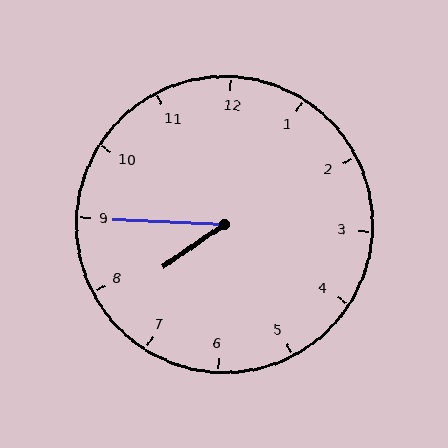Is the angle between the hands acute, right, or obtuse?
It is acute.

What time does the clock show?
7:45.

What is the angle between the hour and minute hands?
Approximately 38 degrees.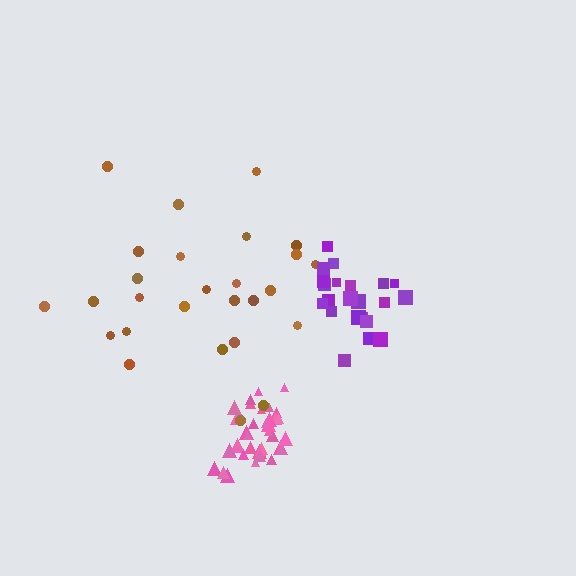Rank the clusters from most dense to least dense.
pink, purple, brown.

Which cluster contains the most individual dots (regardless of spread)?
Pink (35).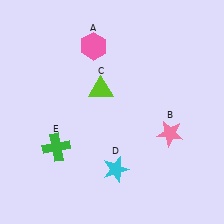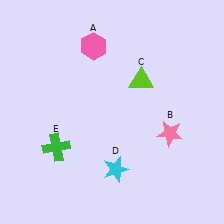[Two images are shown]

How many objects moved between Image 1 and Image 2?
1 object moved between the two images.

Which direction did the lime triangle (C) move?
The lime triangle (C) moved right.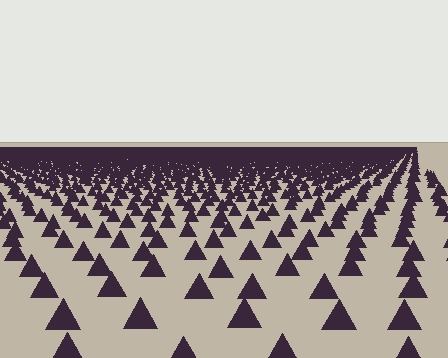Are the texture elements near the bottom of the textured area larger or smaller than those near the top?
Larger. Near the bottom, elements are closer to the viewer and appear at a bigger on-screen size.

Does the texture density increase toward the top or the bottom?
Density increases toward the top.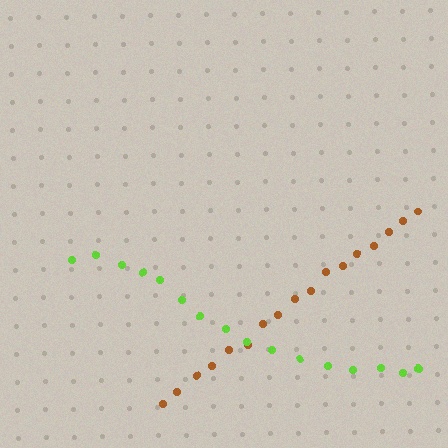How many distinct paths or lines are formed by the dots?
There are 2 distinct paths.